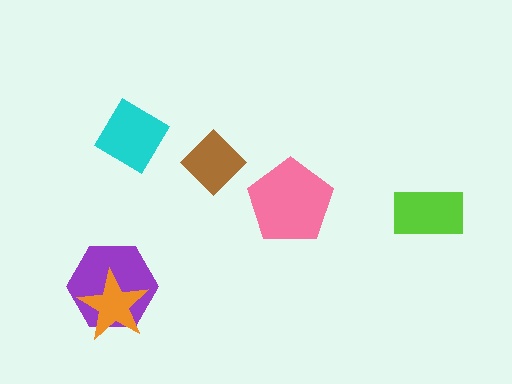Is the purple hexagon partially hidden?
Yes, it is partially covered by another shape.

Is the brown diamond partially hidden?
No, no other shape covers it.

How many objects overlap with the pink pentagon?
0 objects overlap with the pink pentagon.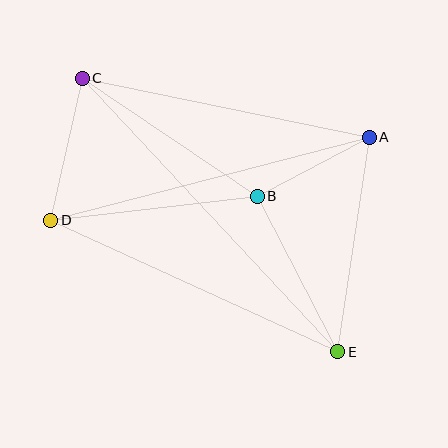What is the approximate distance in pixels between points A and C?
The distance between A and C is approximately 293 pixels.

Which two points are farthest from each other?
Points C and E are farthest from each other.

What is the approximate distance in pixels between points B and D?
The distance between B and D is approximately 208 pixels.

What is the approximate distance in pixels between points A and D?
The distance between A and D is approximately 329 pixels.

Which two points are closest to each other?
Points A and B are closest to each other.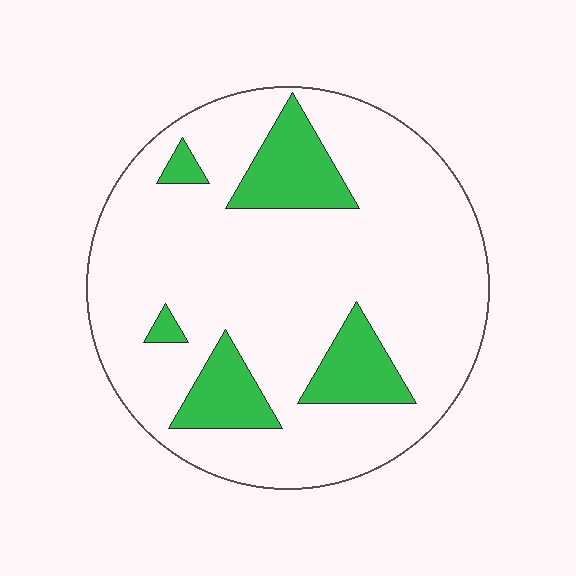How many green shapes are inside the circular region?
5.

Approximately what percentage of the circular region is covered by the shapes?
Approximately 15%.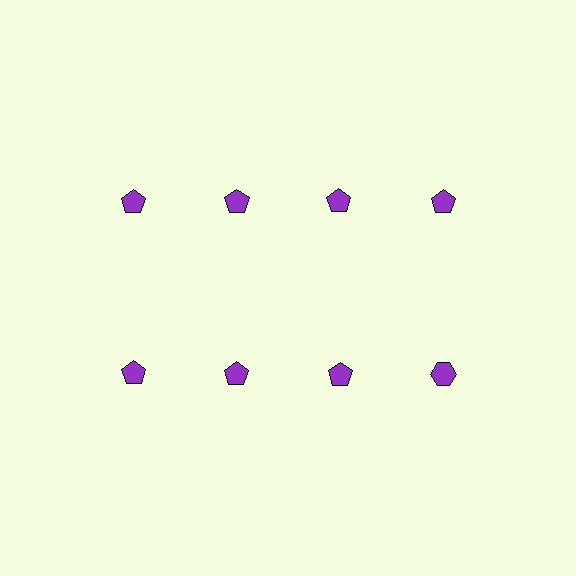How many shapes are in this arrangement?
There are 8 shapes arranged in a grid pattern.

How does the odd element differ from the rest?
It has a different shape: hexagon instead of pentagon.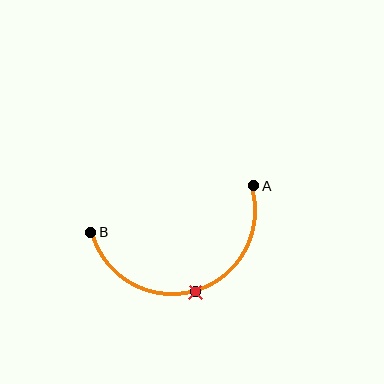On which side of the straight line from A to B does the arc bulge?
The arc bulges below the straight line connecting A and B.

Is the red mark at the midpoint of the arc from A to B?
Yes. The red mark lies on the arc at equal arc-length from both A and B — it is the arc midpoint.